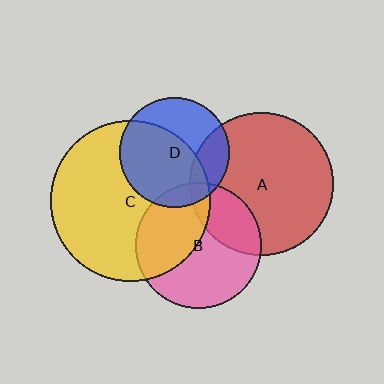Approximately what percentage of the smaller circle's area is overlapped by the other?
Approximately 40%.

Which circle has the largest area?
Circle C (yellow).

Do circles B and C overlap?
Yes.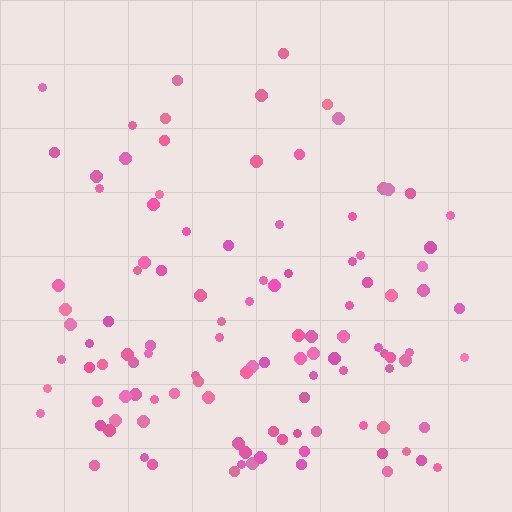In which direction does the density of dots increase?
From top to bottom, with the bottom side densest.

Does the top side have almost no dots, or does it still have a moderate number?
Still a moderate number, just noticeably fewer than the bottom.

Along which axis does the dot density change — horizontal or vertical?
Vertical.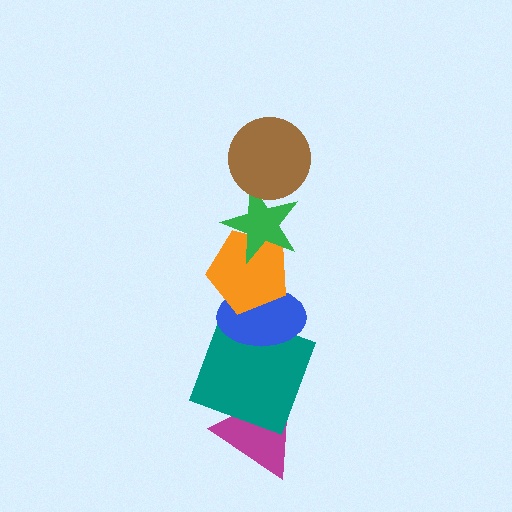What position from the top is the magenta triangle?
The magenta triangle is 6th from the top.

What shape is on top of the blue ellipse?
The orange pentagon is on top of the blue ellipse.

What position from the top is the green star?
The green star is 2nd from the top.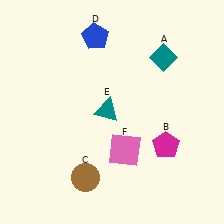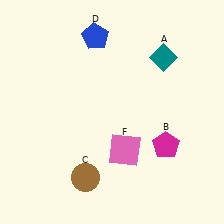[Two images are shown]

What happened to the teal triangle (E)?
The teal triangle (E) was removed in Image 2. It was in the top-left area of Image 1.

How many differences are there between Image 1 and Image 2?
There is 1 difference between the two images.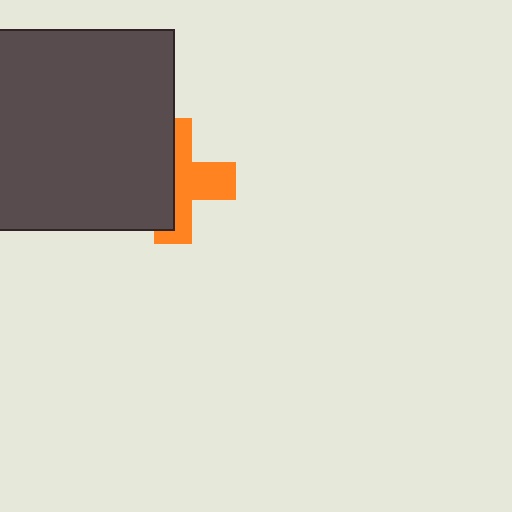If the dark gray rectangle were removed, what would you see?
You would see the complete orange cross.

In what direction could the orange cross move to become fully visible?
The orange cross could move right. That would shift it out from behind the dark gray rectangle entirely.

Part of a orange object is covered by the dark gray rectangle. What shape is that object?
It is a cross.